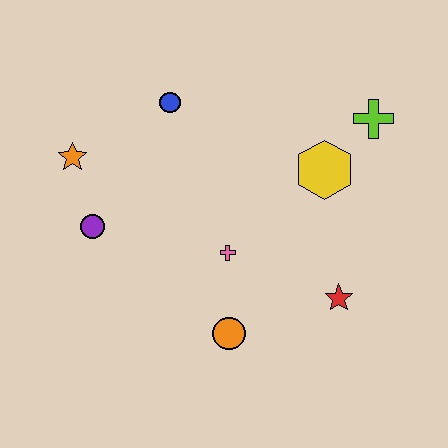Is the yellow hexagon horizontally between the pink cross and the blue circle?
No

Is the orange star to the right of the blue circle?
No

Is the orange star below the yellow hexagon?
No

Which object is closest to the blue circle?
The orange star is closest to the blue circle.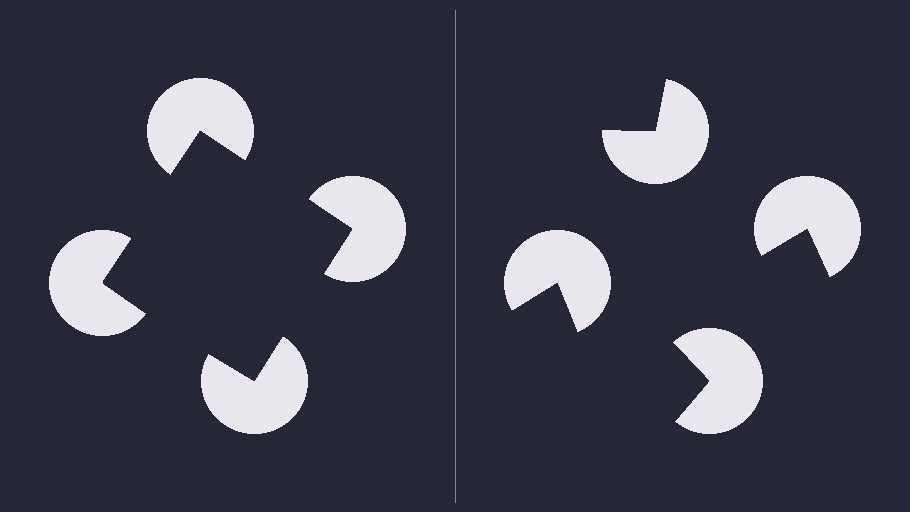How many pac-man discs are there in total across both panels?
8 — 4 on each side.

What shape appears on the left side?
An illusory square.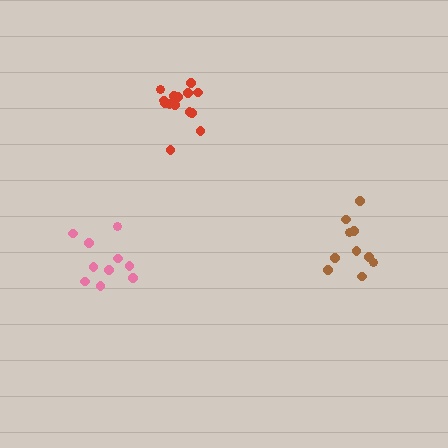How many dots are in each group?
Group 1: 10 dots, Group 2: 14 dots, Group 3: 11 dots (35 total).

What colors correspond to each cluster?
The clusters are colored: brown, red, pink.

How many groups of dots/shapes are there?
There are 3 groups.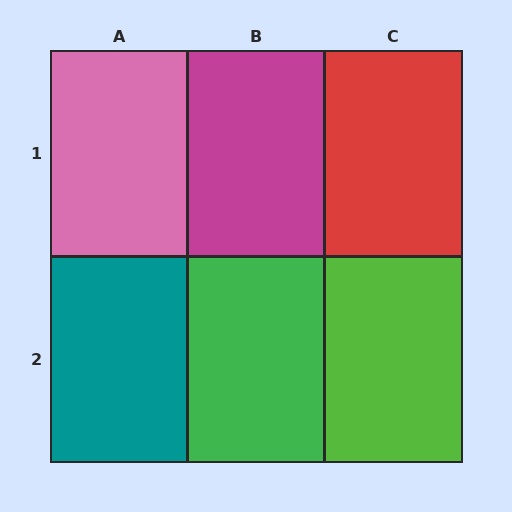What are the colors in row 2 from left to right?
Teal, green, lime.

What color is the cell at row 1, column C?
Red.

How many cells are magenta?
1 cell is magenta.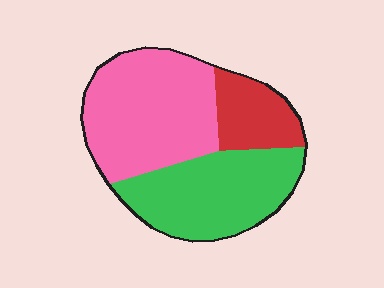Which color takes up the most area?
Pink, at roughly 45%.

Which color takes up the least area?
Red, at roughly 15%.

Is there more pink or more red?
Pink.